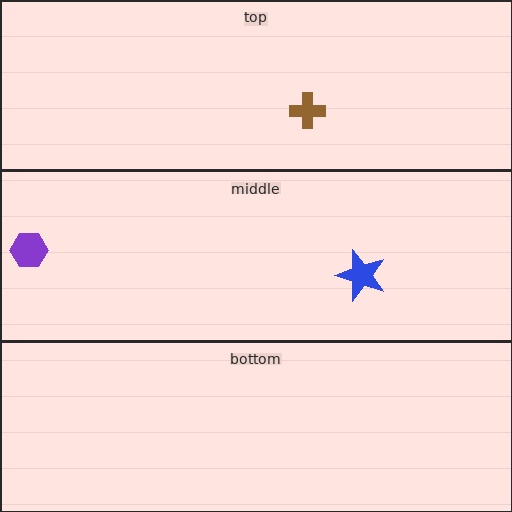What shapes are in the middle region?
The purple hexagon, the blue star.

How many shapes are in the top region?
1.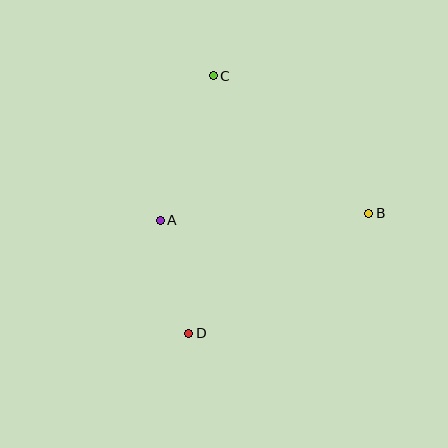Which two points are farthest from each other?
Points C and D are farthest from each other.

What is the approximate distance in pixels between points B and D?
The distance between B and D is approximately 217 pixels.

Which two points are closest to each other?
Points A and D are closest to each other.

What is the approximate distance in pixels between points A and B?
The distance between A and B is approximately 209 pixels.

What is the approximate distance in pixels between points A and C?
The distance between A and C is approximately 154 pixels.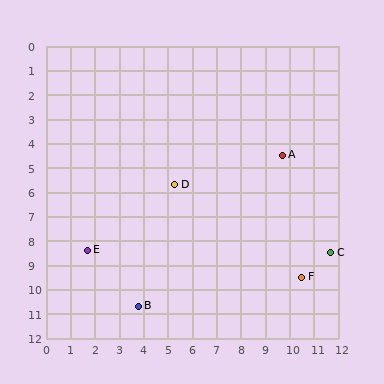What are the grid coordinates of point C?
Point C is at approximately (11.7, 8.5).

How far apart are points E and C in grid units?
Points E and C are about 10.0 grid units apart.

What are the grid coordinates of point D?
Point D is at approximately (5.3, 5.7).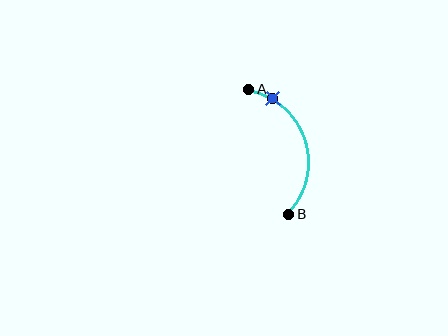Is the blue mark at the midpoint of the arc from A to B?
No. The blue mark lies on the arc but is closer to endpoint A. The arc midpoint would be at the point on the curve equidistant along the arc from both A and B.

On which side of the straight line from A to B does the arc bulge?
The arc bulges to the right of the straight line connecting A and B.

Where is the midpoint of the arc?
The arc midpoint is the point on the curve farthest from the straight line joining A and B. It sits to the right of that line.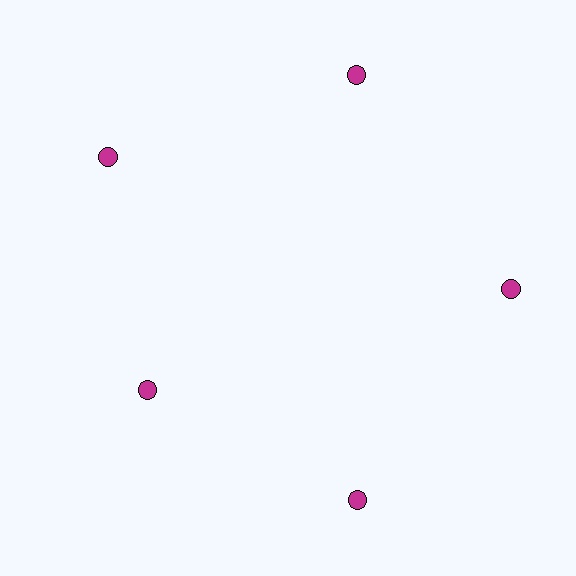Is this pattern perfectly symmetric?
No. The 5 magenta circles are arranged in a ring, but one element near the 8 o'clock position is pulled inward toward the center, breaking the 5-fold rotational symmetry.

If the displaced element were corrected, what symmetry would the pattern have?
It would have 5-fold rotational symmetry — the pattern would map onto itself every 72 degrees.